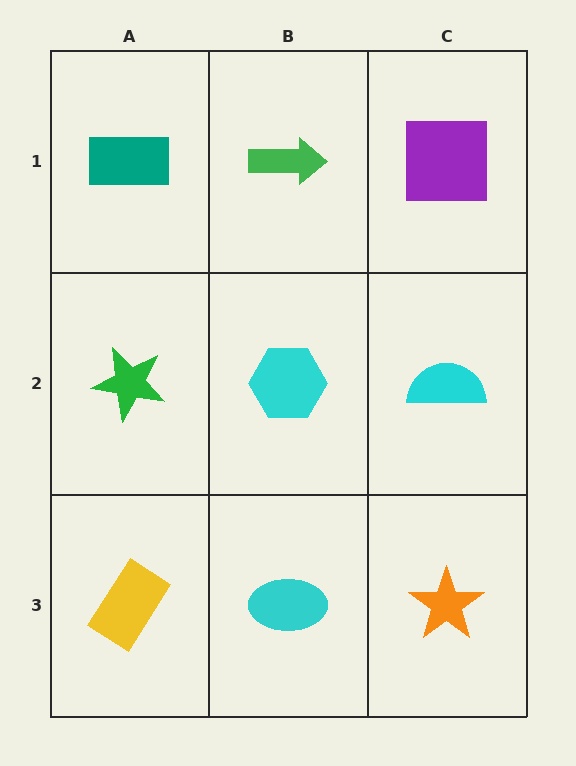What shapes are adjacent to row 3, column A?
A green star (row 2, column A), a cyan ellipse (row 3, column B).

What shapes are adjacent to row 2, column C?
A purple square (row 1, column C), an orange star (row 3, column C), a cyan hexagon (row 2, column B).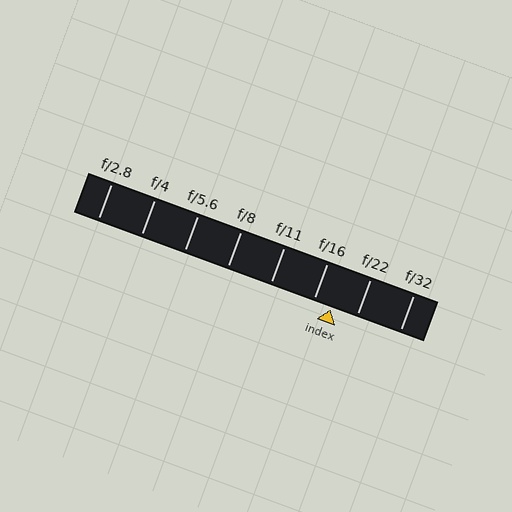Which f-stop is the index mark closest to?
The index mark is closest to f/16.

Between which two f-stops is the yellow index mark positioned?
The index mark is between f/16 and f/22.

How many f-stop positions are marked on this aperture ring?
There are 8 f-stop positions marked.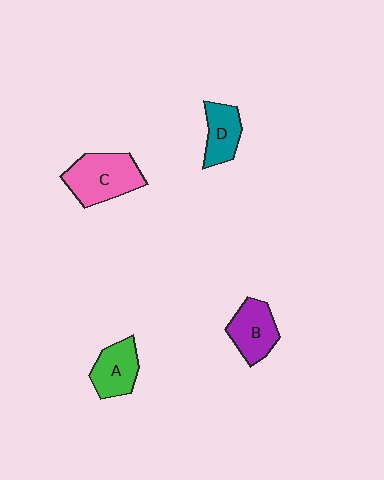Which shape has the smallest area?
Shape D (teal).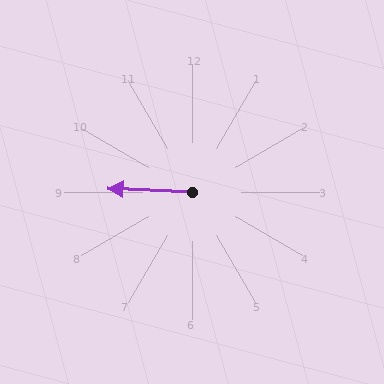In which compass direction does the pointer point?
West.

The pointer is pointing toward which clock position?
Roughly 9 o'clock.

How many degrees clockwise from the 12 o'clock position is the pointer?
Approximately 273 degrees.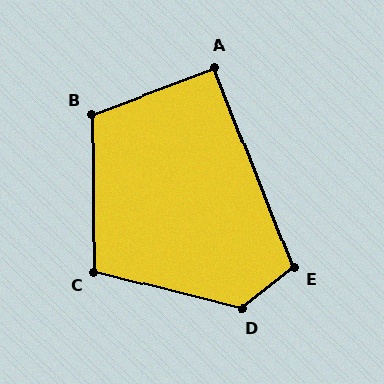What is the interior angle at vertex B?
Approximately 110 degrees (obtuse).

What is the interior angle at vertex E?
Approximately 107 degrees (obtuse).